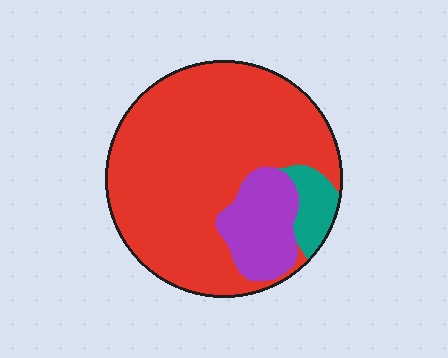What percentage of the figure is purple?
Purple takes up about one sixth (1/6) of the figure.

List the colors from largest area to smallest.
From largest to smallest: red, purple, teal.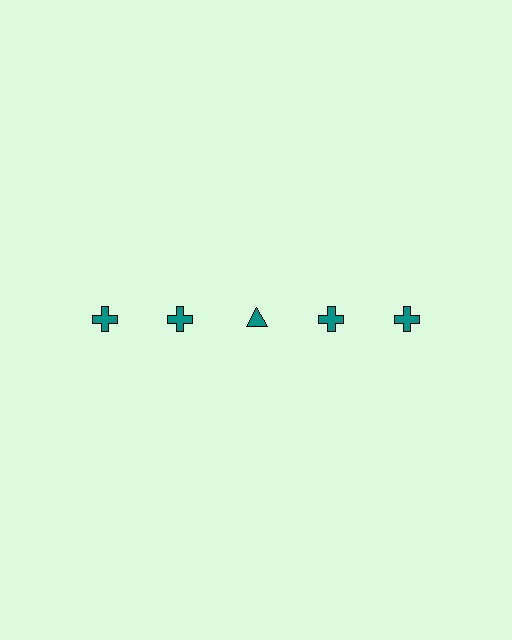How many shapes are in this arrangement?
There are 5 shapes arranged in a grid pattern.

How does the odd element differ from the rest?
It has a different shape: triangle instead of cross.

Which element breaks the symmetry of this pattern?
The teal triangle in the top row, center column breaks the symmetry. All other shapes are teal crosses.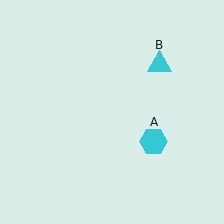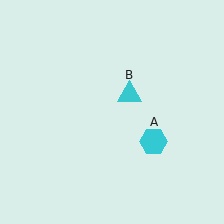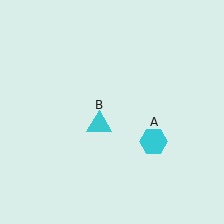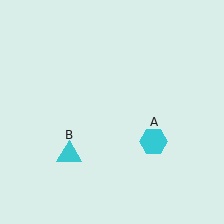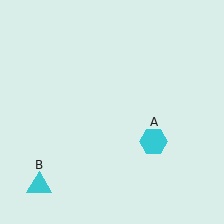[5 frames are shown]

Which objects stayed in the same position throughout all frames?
Cyan hexagon (object A) remained stationary.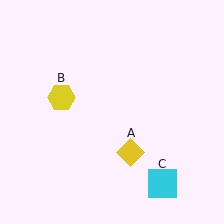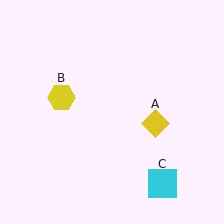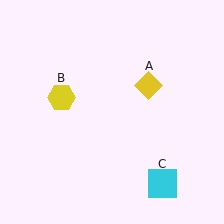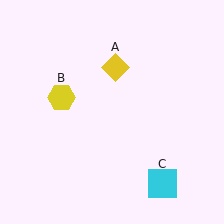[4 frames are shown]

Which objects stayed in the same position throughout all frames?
Yellow hexagon (object B) and cyan square (object C) remained stationary.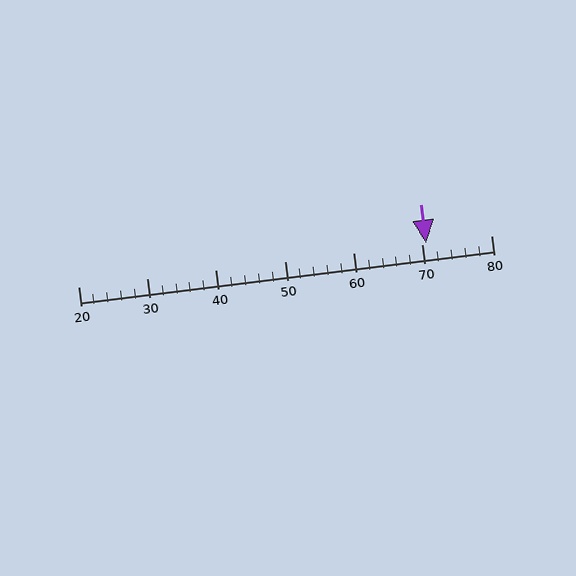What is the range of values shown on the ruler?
The ruler shows values from 20 to 80.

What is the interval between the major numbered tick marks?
The major tick marks are spaced 10 units apart.